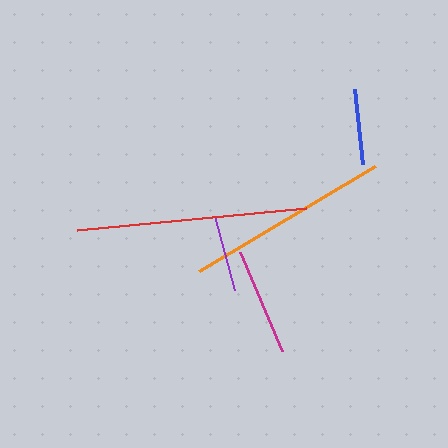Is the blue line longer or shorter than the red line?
The red line is longer than the blue line.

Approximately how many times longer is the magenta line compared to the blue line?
The magenta line is approximately 1.4 times the length of the blue line.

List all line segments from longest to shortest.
From longest to shortest: red, orange, magenta, purple, blue.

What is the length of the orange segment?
The orange segment is approximately 205 pixels long.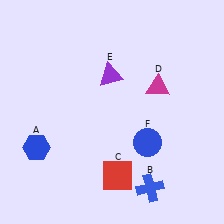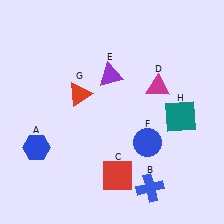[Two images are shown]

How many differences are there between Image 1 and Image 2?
There are 2 differences between the two images.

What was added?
A red triangle (G), a teal square (H) were added in Image 2.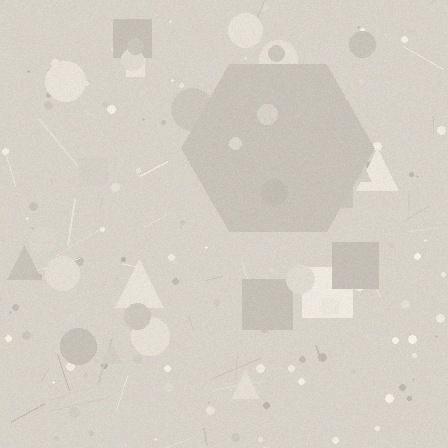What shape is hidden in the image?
A hexagon is hidden in the image.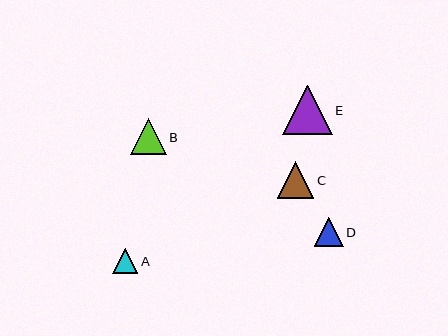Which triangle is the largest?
Triangle E is the largest with a size of approximately 50 pixels.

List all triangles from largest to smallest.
From largest to smallest: E, C, B, D, A.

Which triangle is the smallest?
Triangle A is the smallest with a size of approximately 25 pixels.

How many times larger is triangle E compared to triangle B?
Triangle E is approximately 1.4 times the size of triangle B.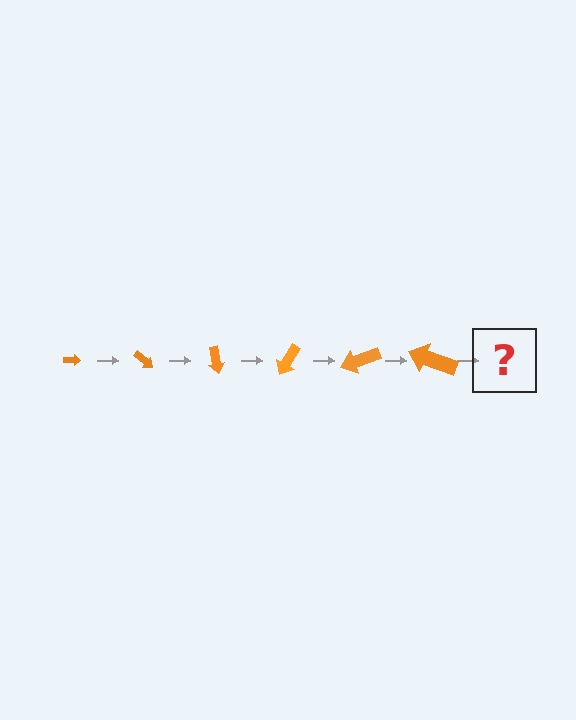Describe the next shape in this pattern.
It should be an arrow, larger than the previous one and rotated 240 degrees from the start.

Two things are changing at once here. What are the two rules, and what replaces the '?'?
The two rules are that the arrow grows larger each step and it rotates 40 degrees each step. The '?' should be an arrow, larger than the previous one and rotated 240 degrees from the start.